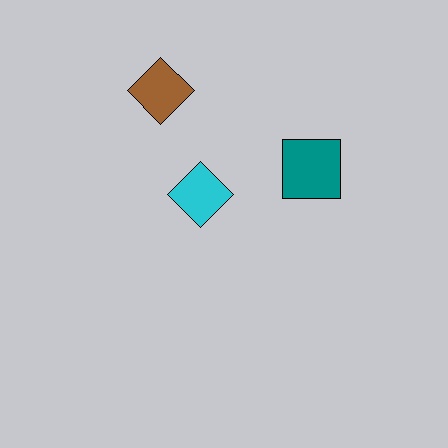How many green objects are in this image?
There are no green objects.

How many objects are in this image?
There are 3 objects.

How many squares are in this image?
There is 1 square.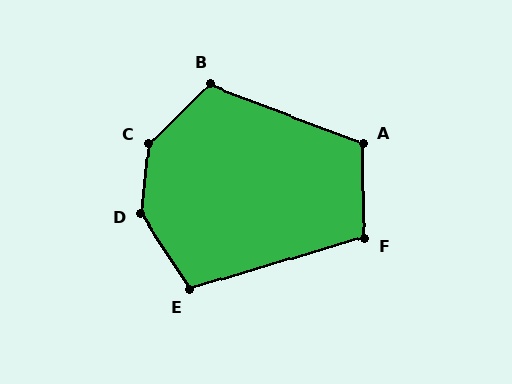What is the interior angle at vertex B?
Approximately 114 degrees (obtuse).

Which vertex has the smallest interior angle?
F, at approximately 106 degrees.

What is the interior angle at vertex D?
Approximately 140 degrees (obtuse).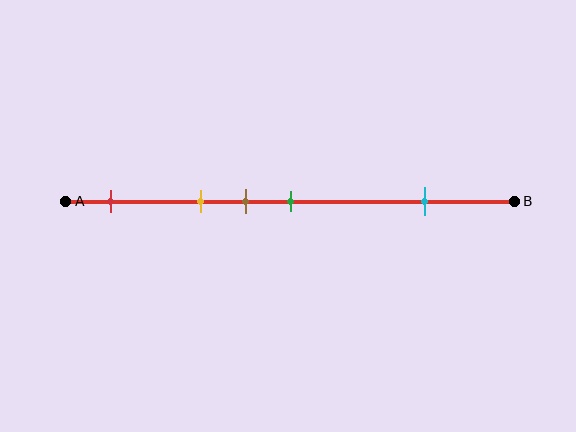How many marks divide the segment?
There are 5 marks dividing the segment.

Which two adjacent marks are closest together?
The brown and green marks are the closest adjacent pair.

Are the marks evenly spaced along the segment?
No, the marks are not evenly spaced.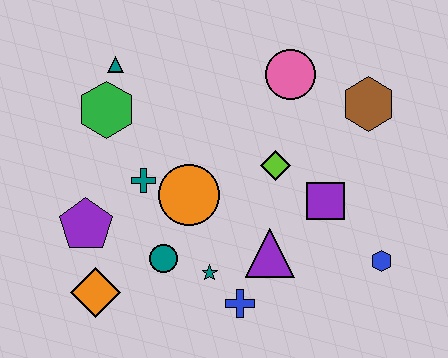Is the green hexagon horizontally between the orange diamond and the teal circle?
Yes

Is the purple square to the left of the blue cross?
No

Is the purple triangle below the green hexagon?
Yes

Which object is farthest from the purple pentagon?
The brown hexagon is farthest from the purple pentagon.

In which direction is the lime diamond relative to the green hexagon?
The lime diamond is to the right of the green hexagon.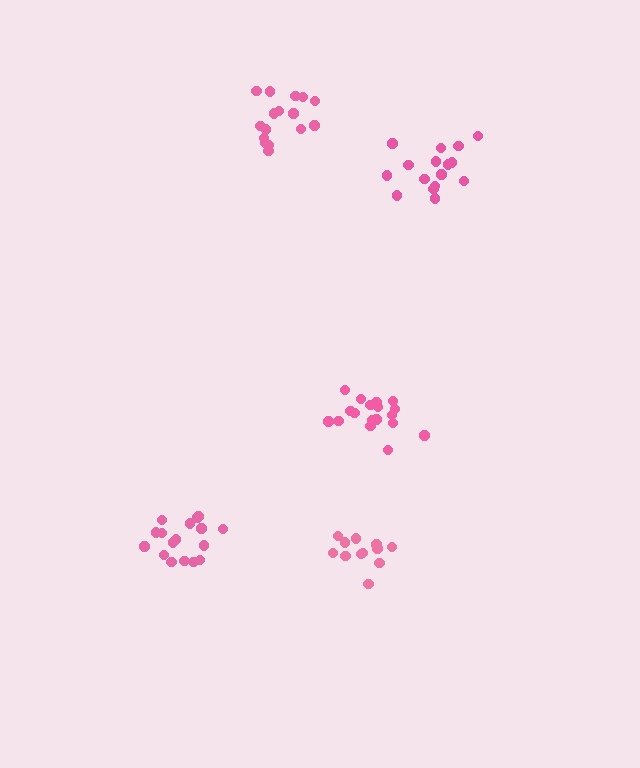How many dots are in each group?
Group 1: 16 dots, Group 2: 18 dots, Group 3: 12 dots, Group 4: 18 dots, Group 5: 17 dots (81 total).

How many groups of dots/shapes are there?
There are 5 groups.